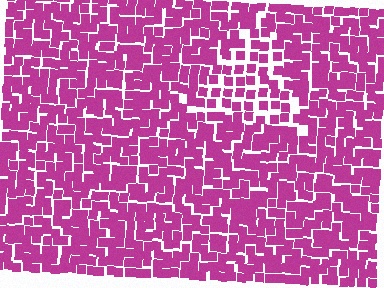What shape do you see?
I see a triangle.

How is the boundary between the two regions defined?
The boundary is defined by a change in element density (approximately 1.7x ratio). All elements are the same color, size, and shape.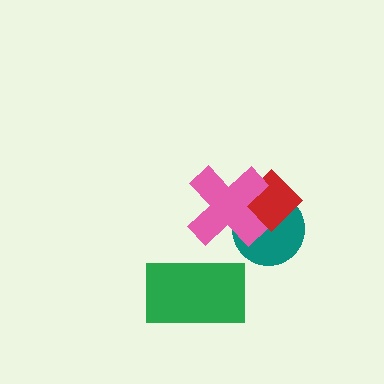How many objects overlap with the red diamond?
2 objects overlap with the red diamond.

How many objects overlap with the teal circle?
2 objects overlap with the teal circle.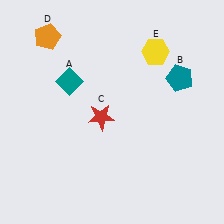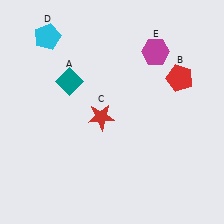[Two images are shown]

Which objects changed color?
B changed from teal to red. D changed from orange to cyan. E changed from yellow to magenta.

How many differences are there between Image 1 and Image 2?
There are 3 differences between the two images.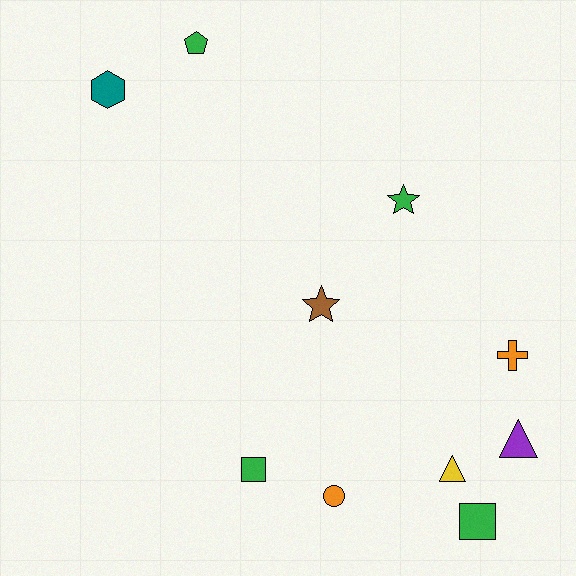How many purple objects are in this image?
There is 1 purple object.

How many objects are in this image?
There are 10 objects.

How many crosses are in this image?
There is 1 cross.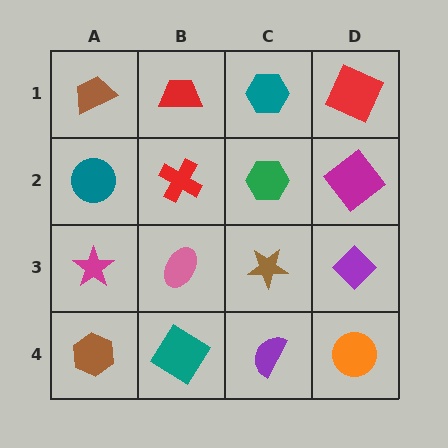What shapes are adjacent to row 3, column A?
A teal circle (row 2, column A), a brown hexagon (row 4, column A), a pink ellipse (row 3, column B).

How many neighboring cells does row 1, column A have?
2.